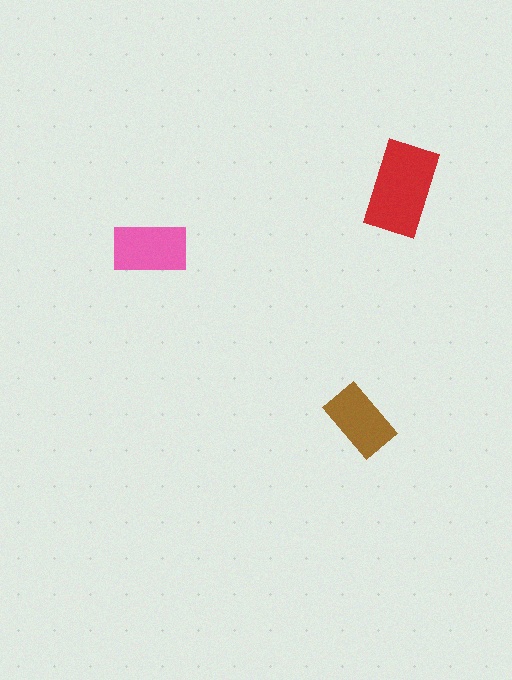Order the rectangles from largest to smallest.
the red one, the pink one, the brown one.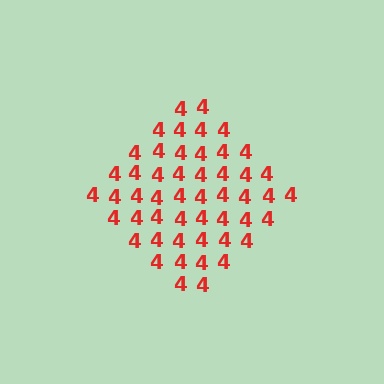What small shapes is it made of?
It is made of small digit 4's.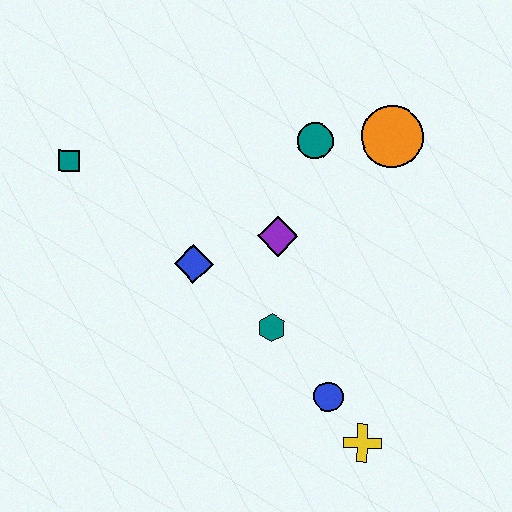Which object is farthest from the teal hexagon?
The teal square is farthest from the teal hexagon.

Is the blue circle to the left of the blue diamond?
No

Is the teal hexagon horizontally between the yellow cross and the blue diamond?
Yes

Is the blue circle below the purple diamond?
Yes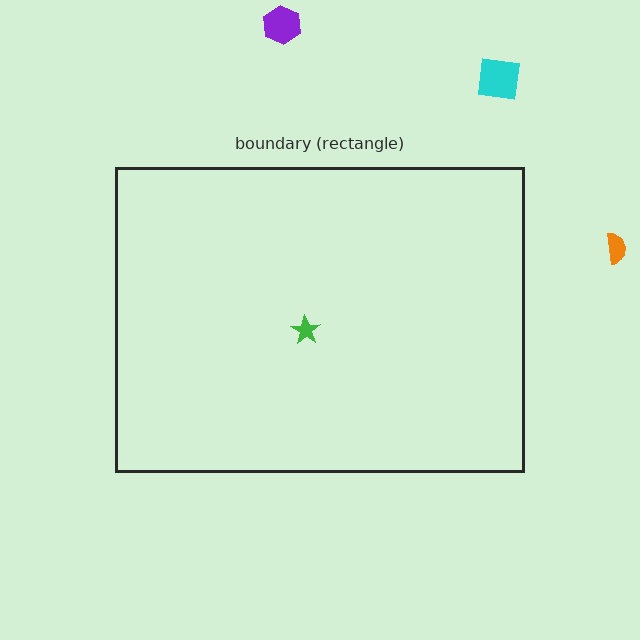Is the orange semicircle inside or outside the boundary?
Outside.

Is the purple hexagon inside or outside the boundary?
Outside.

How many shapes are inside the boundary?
1 inside, 3 outside.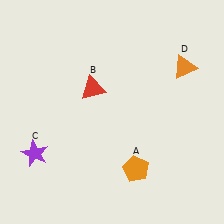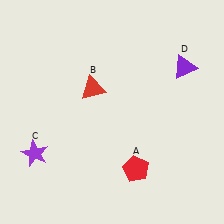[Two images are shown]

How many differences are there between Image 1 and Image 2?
There are 2 differences between the two images.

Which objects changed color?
A changed from orange to red. D changed from orange to purple.